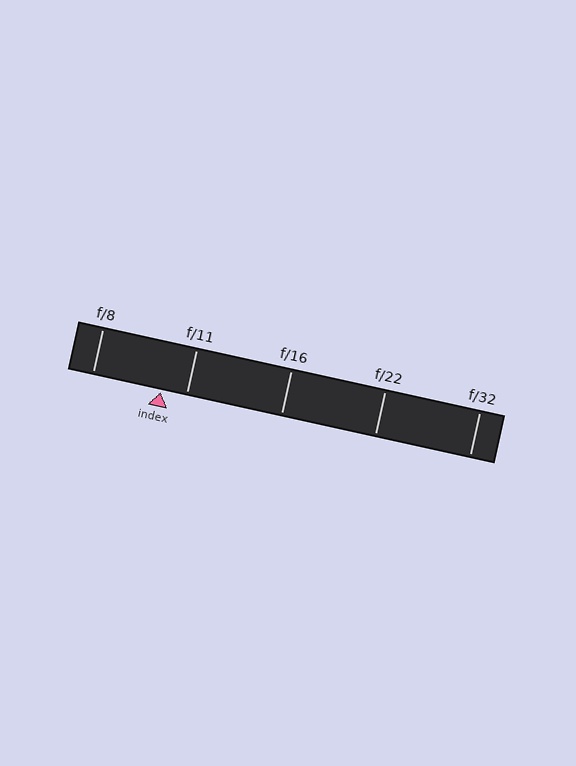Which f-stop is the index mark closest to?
The index mark is closest to f/11.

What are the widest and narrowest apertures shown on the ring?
The widest aperture shown is f/8 and the narrowest is f/32.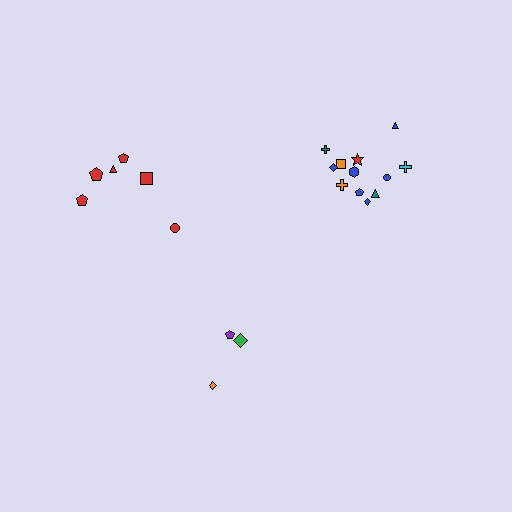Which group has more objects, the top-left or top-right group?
The top-right group.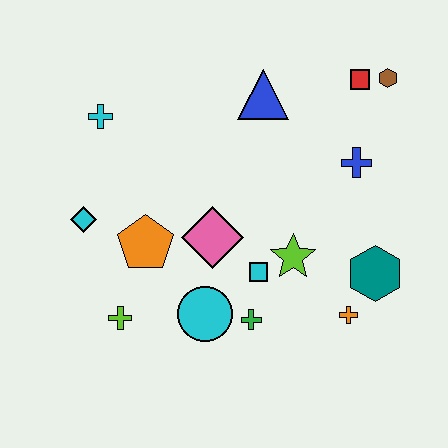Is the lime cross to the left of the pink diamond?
Yes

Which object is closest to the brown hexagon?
The red square is closest to the brown hexagon.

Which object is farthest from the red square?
The lime cross is farthest from the red square.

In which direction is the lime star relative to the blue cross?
The lime star is below the blue cross.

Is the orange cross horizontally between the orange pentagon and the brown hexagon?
Yes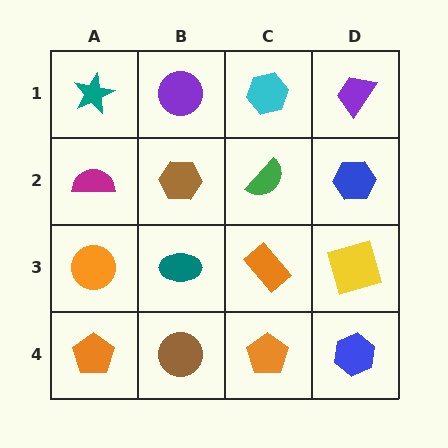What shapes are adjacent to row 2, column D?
A purple trapezoid (row 1, column D), a yellow square (row 3, column D), a green semicircle (row 2, column C).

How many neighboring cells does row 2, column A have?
3.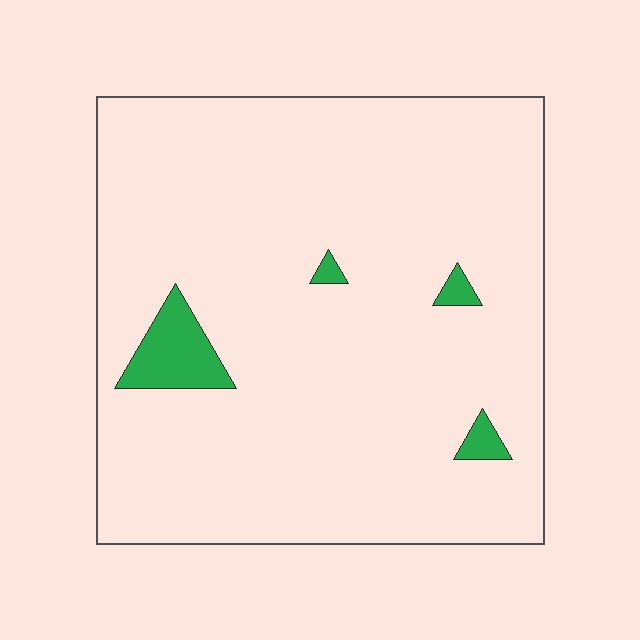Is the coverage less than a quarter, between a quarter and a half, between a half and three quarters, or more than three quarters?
Less than a quarter.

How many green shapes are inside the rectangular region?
4.